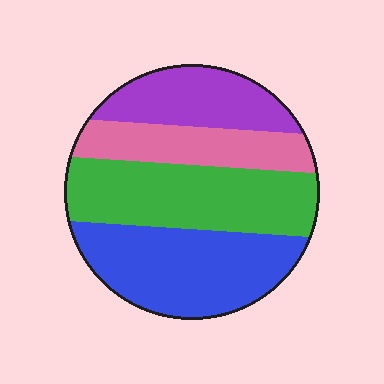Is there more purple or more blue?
Blue.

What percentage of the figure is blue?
Blue covers 32% of the figure.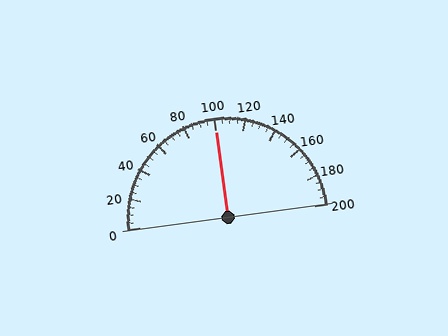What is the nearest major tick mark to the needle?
The nearest major tick mark is 100.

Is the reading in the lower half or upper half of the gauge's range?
The reading is in the upper half of the range (0 to 200).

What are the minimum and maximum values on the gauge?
The gauge ranges from 0 to 200.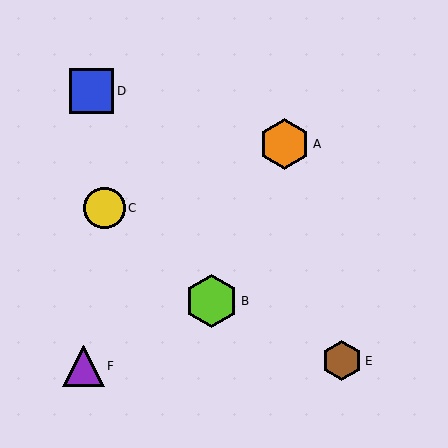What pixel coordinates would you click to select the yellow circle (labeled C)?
Click at (105, 208) to select the yellow circle C.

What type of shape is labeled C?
Shape C is a yellow circle.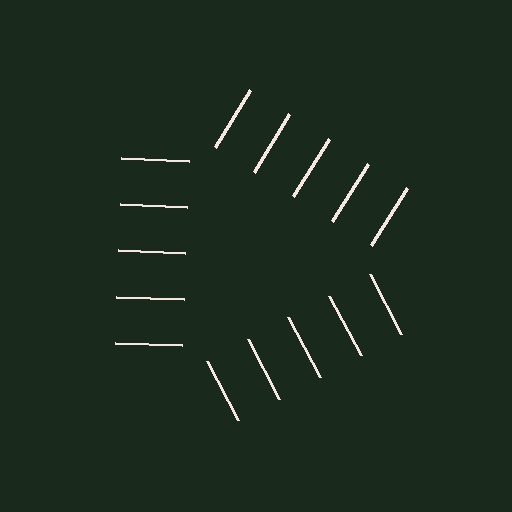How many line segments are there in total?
15 — 5 along each of the 3 edges.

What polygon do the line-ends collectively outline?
An illusory triangle — the line segments terminate on its edges but no continuous stroke is drawn.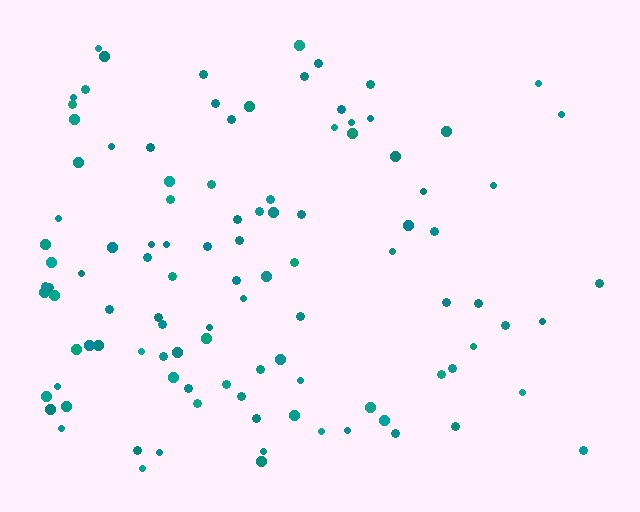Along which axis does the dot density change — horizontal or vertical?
Horizontal.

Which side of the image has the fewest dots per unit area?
The right.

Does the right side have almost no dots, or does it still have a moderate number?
Still a moderate number, just noticeably fewer than the left.